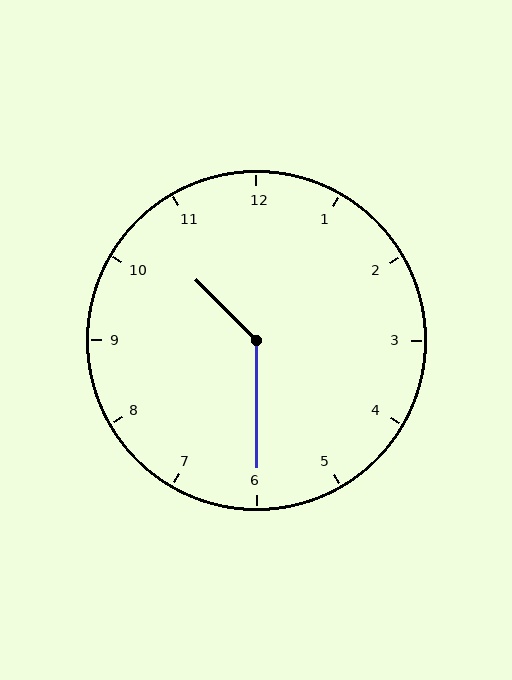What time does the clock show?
10:30.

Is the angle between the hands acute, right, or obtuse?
It is obtuse.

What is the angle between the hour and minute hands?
Approximately 135 degrees.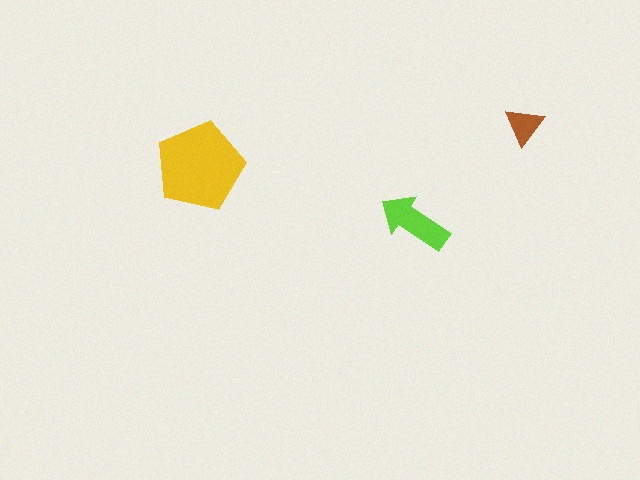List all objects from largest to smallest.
The yellow pentagon, the lime arrow, the brown triangle.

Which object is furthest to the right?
The brown triangle is rightmost.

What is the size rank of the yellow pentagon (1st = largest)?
1st.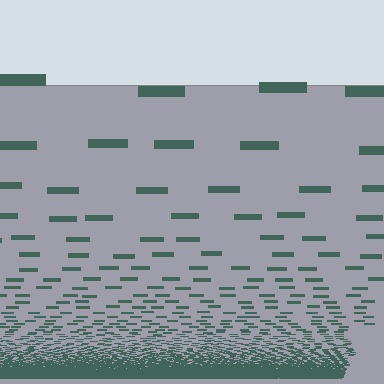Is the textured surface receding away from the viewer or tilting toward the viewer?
The surface appears to tilt toward the viewer. Texture elements get larger and sparser toward the top.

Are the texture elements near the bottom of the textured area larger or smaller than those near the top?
Smaller. The gradient is inverted — elements near the bottom are smaller and denser.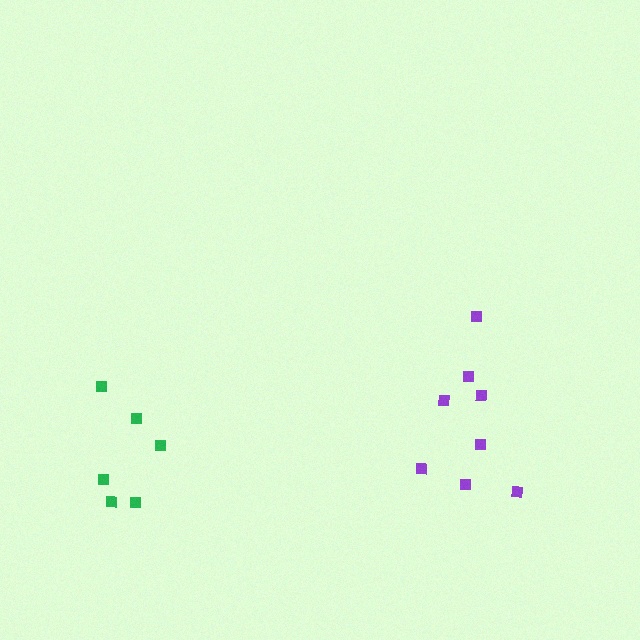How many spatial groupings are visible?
There are 2 spatial groupings.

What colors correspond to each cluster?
The clusters are colored: green, purple.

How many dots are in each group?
Group 1: 6 dots, Group 2: 8 dots (14 total).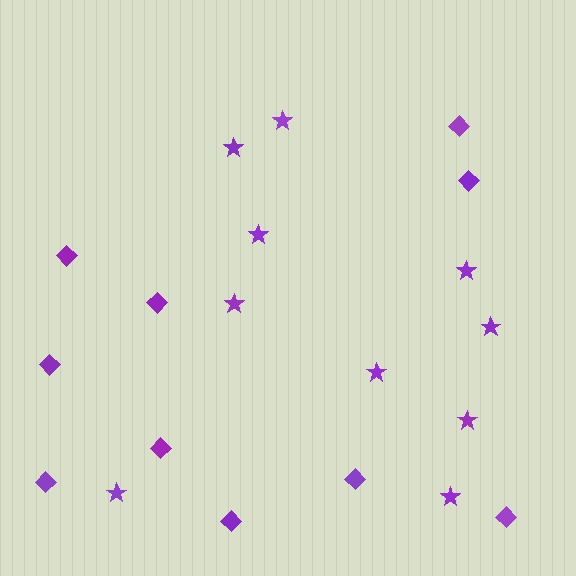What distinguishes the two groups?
There are 2 groups: one group of stars (10) and one group of diamonds (10).